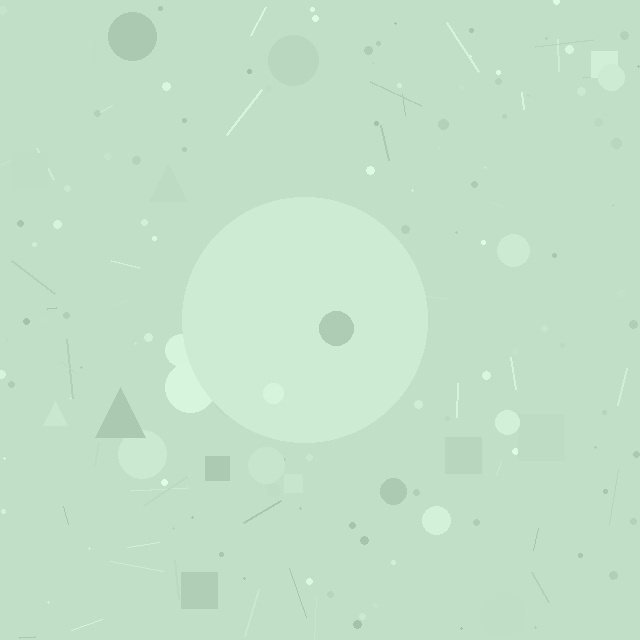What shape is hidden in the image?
A circle is hidden in the image.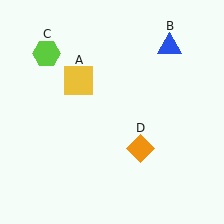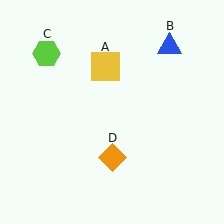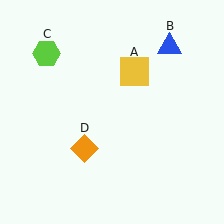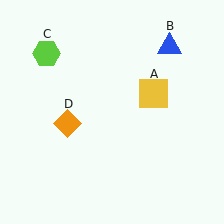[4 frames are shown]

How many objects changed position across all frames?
2 objects changed position: yellow square (object A), orange diamond (object D).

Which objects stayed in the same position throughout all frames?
Blue triangle (object B) and lime hexagon (object C) remained stationary.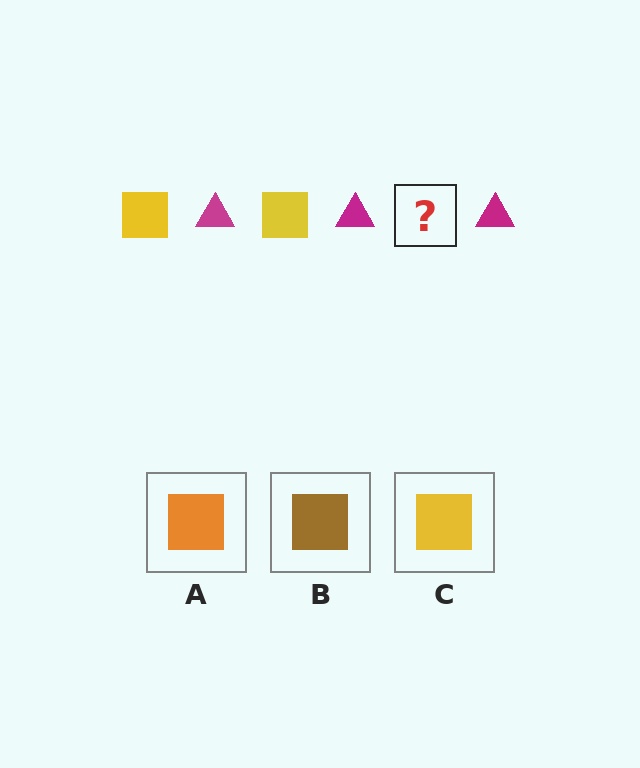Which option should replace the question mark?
Option C.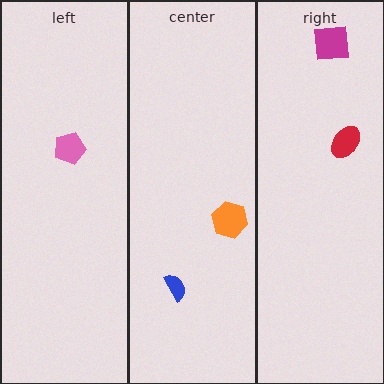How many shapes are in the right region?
2.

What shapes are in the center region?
The orange hexagon, the blue semicircle.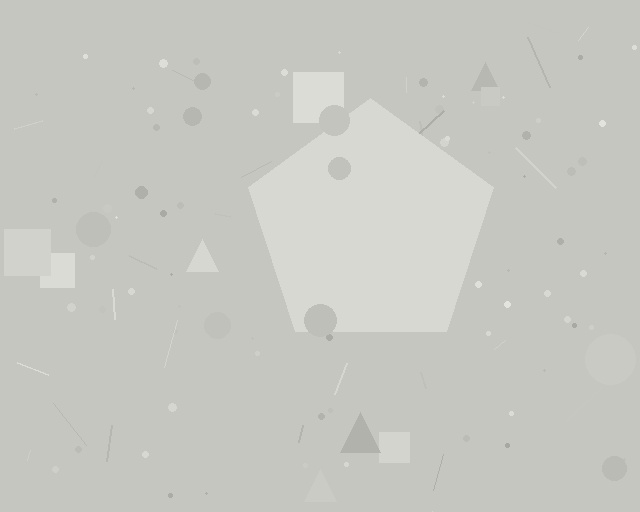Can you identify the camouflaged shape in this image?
The camouflaged shape is a pentagon.